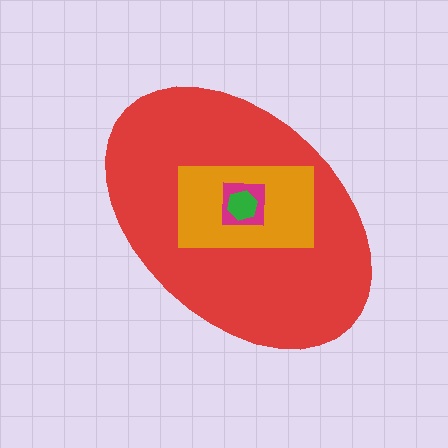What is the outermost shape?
The red ellipse.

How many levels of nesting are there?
4.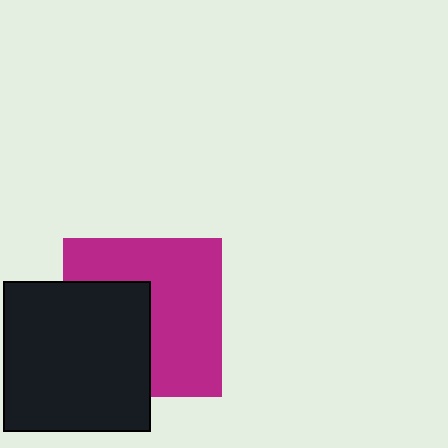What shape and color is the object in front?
The object in front is a black rectangle.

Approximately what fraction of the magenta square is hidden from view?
Roughly 40% of the magenta square is hidden behind the black rectangle.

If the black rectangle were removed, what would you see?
You would see the complete magenta square.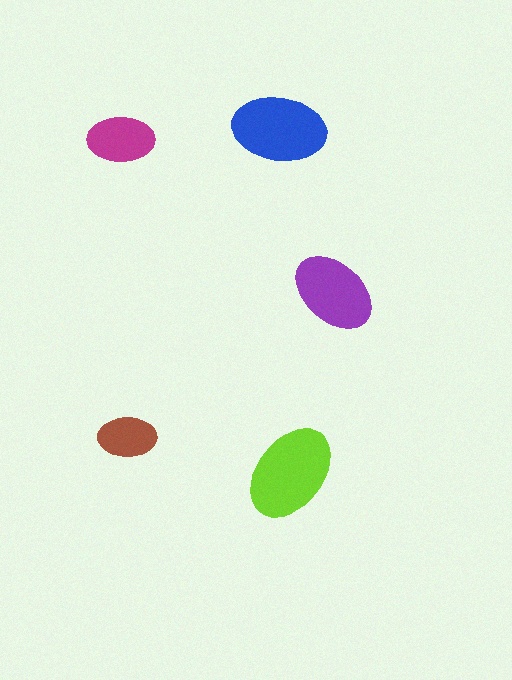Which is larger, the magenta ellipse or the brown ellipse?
The magenta one.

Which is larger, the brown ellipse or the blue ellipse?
The blue one.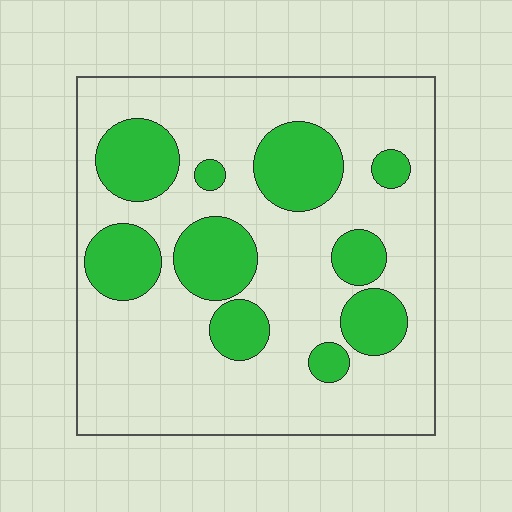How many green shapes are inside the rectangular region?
10.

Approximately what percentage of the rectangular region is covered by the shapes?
Approximately 25%.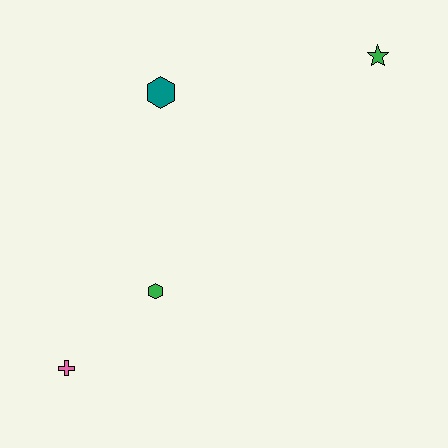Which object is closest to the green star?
The teal hexagon is closest to the green star.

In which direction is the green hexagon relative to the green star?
The green hexagon is below the green star.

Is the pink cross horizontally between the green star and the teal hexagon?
No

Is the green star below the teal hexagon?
No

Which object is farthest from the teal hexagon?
The pink cross is farthest from the teal hexagon.